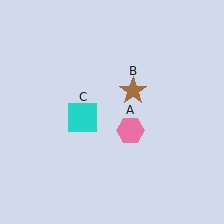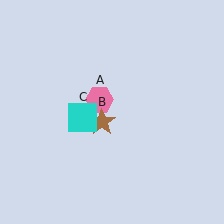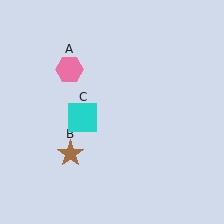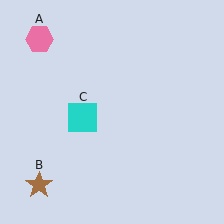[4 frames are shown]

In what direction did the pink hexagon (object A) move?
The pink hexagon (object A) moved up and to the left.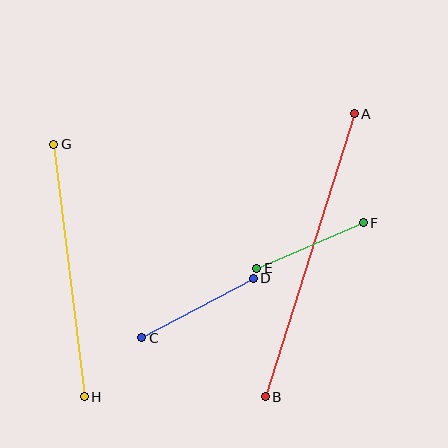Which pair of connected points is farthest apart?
Points A and B are farthest apart.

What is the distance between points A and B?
The distance is approximately 297 pixels.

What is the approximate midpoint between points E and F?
The midpoint is at approximately (310, 246) pixels.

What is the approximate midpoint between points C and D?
The midpoint is at approximately (197, 308) pixels.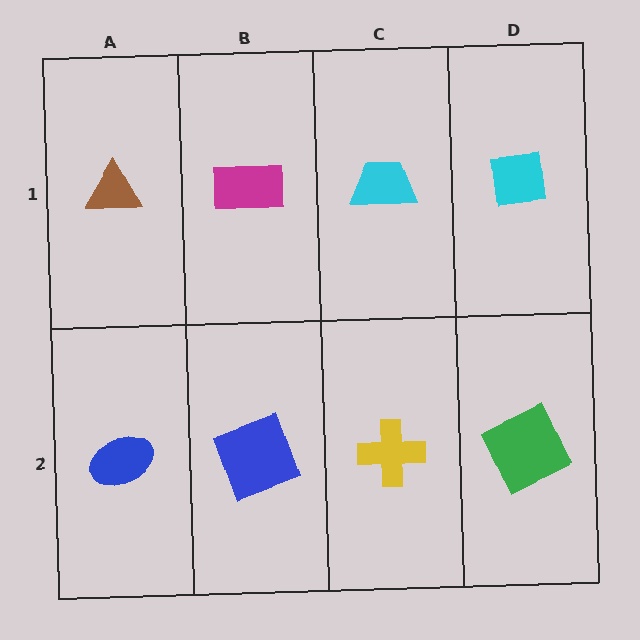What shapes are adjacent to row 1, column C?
A yellow cross (row 2, column C), a magenta rectangle (row 1, column B), a cyan square (row 1, column D).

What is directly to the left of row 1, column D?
A cyan trapezoid.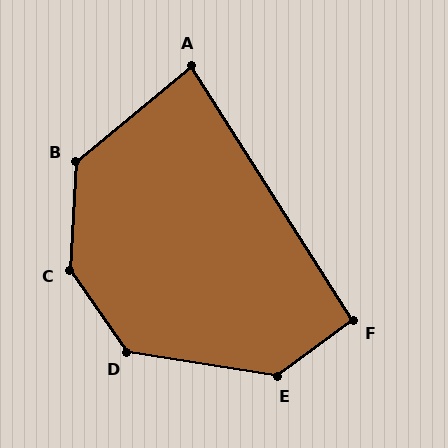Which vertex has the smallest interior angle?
A, at approximately 83 degrees.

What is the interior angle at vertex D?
Approximately 134 degrees (obtuse).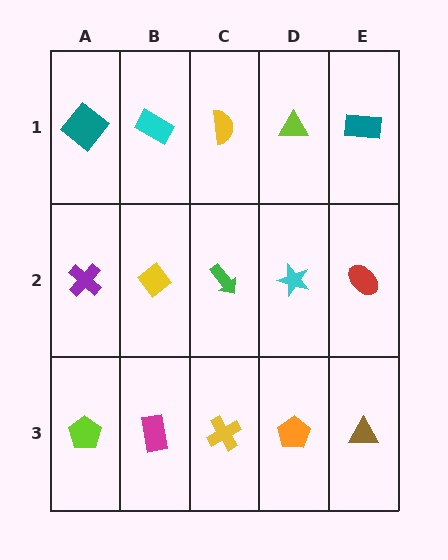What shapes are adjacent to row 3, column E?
A red ellipse (row 2, column E), an orange pentagon (row 3, column D).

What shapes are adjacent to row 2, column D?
A lime triangle (row 1, column D), an orange pentagon (row 3, column D), a green arrow (row 2, column C), a red ellipse (row 2, column E).